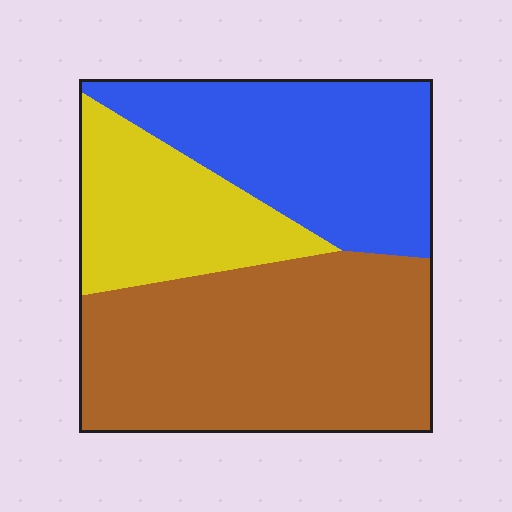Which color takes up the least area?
Yellow, at roughly 20%.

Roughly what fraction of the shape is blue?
Blue takes up about one third (1/3) of the shape.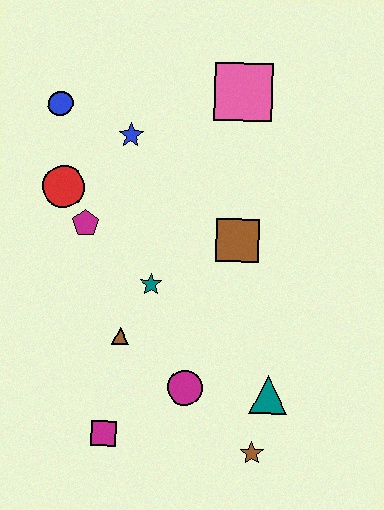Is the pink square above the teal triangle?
Yes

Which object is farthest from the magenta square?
The pink square is farthest from the magenta square.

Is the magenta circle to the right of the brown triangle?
Yes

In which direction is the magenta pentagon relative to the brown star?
The magenta pentagon is above the brown star.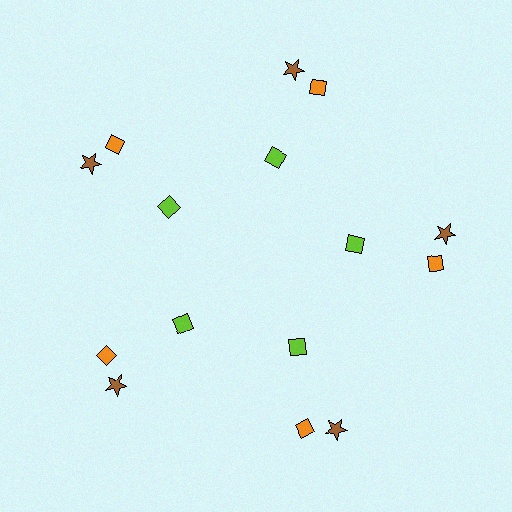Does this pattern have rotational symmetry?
Yes, this pattern has 5-fold rotational symmetry. It looks the same after rotating 72 degrees around the center.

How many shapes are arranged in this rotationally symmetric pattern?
There are 15 shapes, arranged in 5 groups of 3.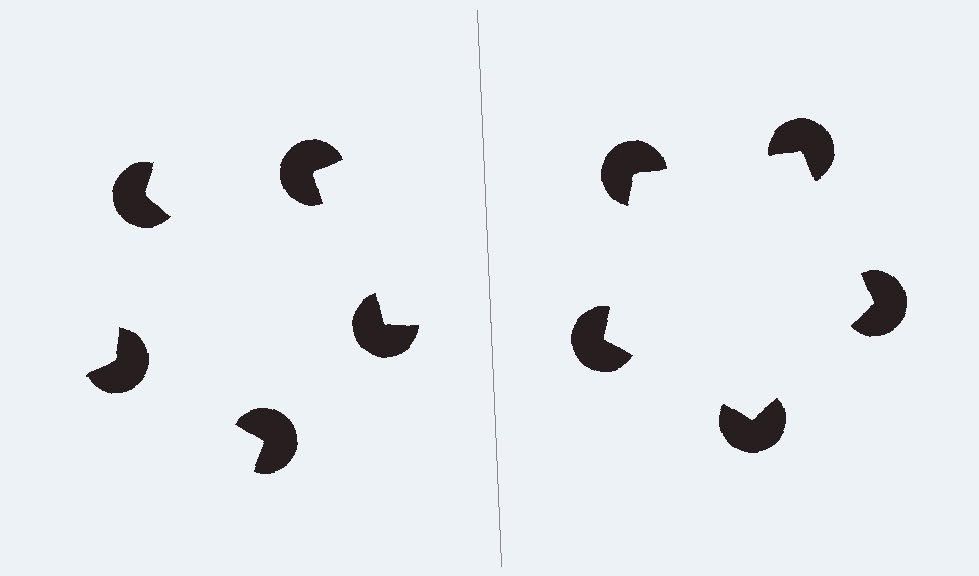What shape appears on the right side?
An illusory pentagon.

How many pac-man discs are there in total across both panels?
10 — 5 on each side.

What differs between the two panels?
The pac-man discs are positioned identically on both sides; only the wedge orientations differ. On the right they align to a pentagon; on the left they are misaligned.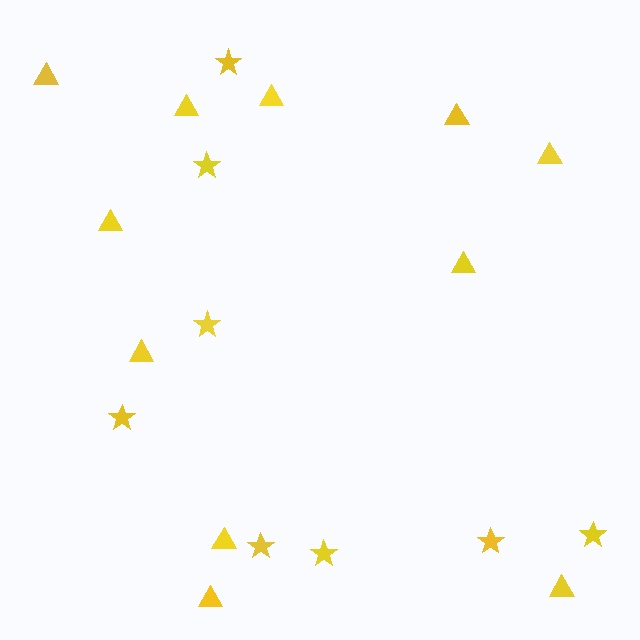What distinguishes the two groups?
There are 2 groups: one group of triangles (11) and one group of stars (8).